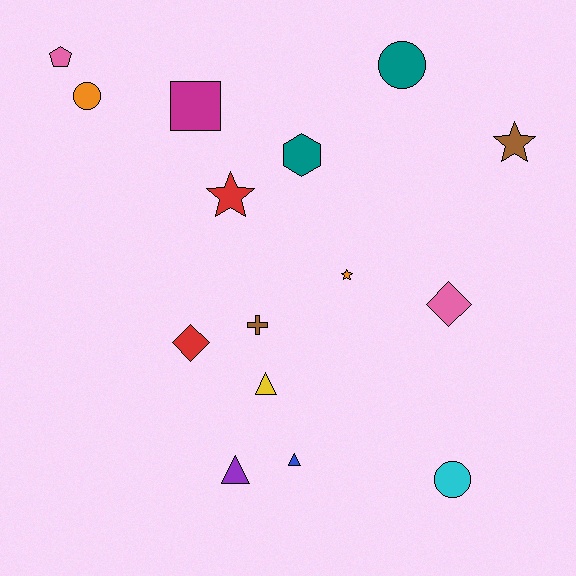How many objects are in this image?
There are 15 objects.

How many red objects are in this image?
There are 2 red objects.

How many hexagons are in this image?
There is 1 hexagon.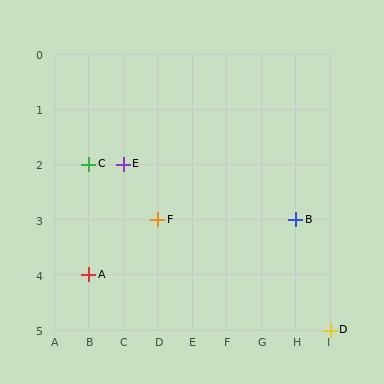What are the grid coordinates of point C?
Point C is at grid coordinates (B, 2).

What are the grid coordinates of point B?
Point B is at grid coordinates (H, 3).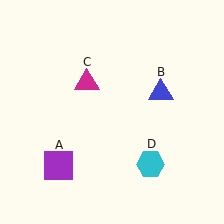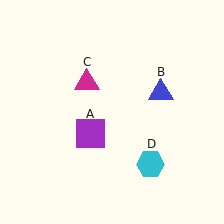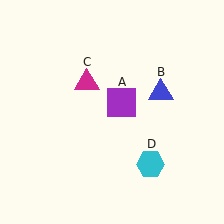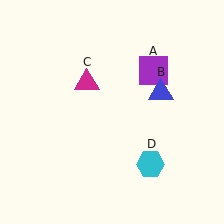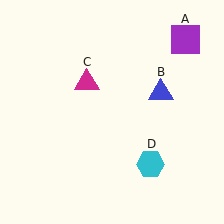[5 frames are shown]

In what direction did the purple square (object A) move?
The purple square (object A) moved up and to the right.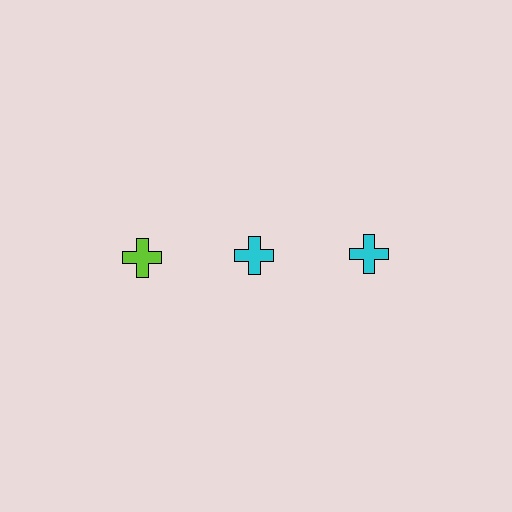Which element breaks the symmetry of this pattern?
The lime cross in the top row, leftmost column breaks the symmetry. All other shapes are cyan crosses.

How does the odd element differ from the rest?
It has a different color: lime instead of cyan.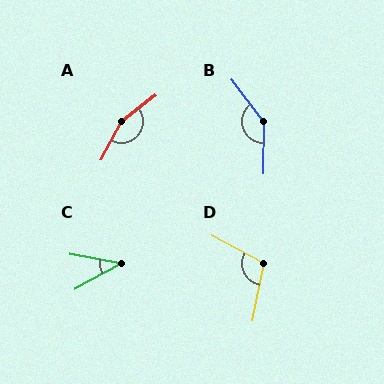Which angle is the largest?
A, at approximately 156 degrees.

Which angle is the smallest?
C, at approximately 39 degrees.